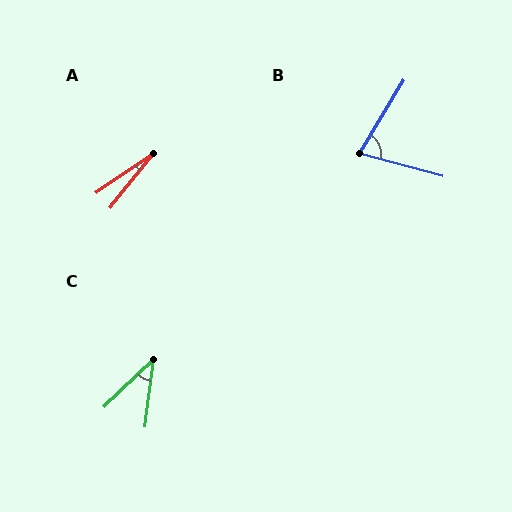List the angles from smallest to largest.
A (17°), C (39°), B (74°).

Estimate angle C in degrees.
Approximately 39 degrees.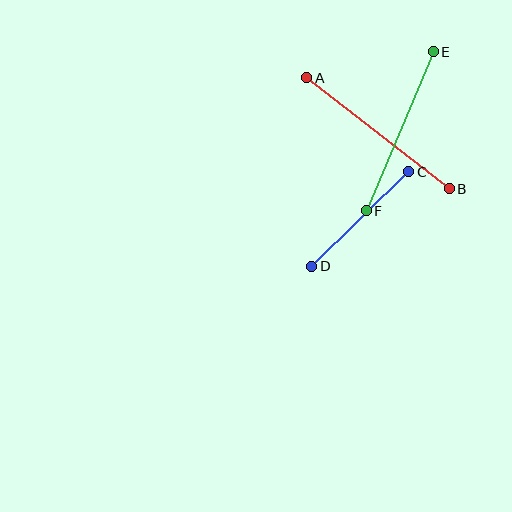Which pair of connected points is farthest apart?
Points A and B are farthest apart.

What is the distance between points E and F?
The distance is approximately 173 pixels.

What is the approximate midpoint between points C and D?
The midpoint is at approximately (360, 219) pixels.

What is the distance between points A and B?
The distance is approximately 181 pixels.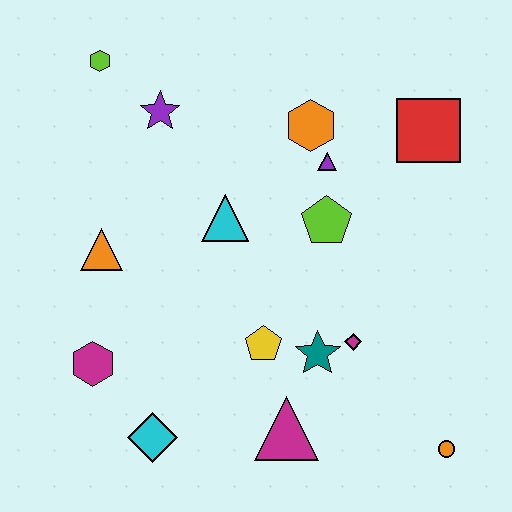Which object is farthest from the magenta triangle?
The lime hexagon is farthest from the magenta triangle.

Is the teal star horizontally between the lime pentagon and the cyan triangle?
Yes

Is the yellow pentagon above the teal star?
Yes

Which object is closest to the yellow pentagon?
The teal star is closest to the yellow pentagon.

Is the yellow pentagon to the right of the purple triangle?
No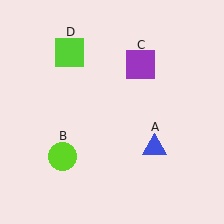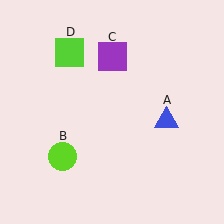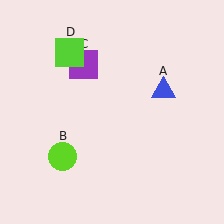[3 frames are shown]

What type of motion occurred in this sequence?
The blue triangle (object A), purple square (object C) rotated counterclockwise around the center of the scene.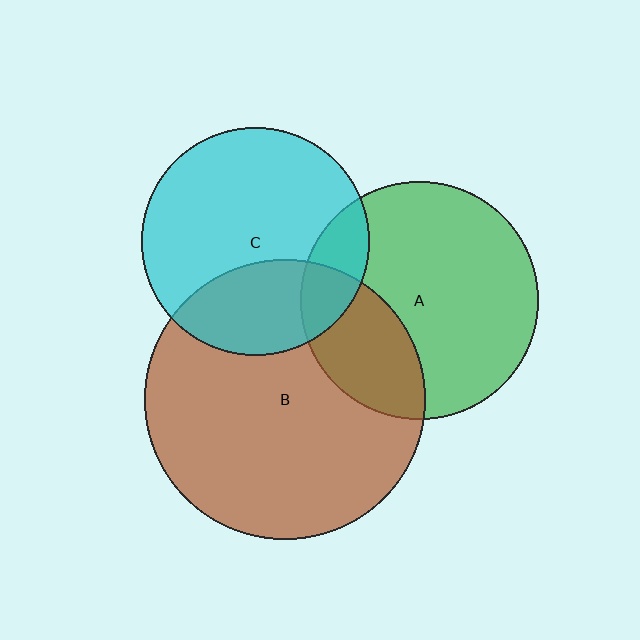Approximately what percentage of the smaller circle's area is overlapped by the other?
Approximately 15%.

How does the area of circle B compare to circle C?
Approximately 1.5 times.